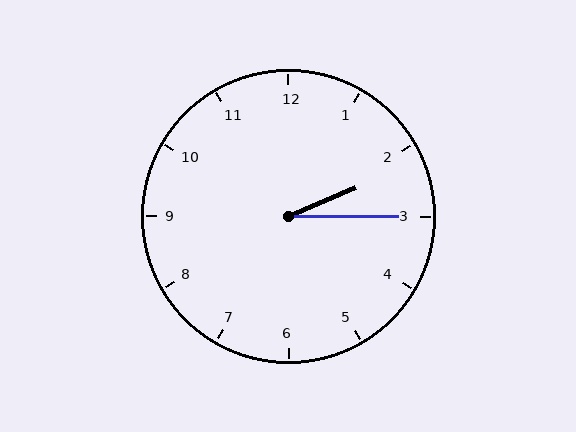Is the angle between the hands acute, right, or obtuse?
It is acute.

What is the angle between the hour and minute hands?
Approximately 22 degrees.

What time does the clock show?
2:15.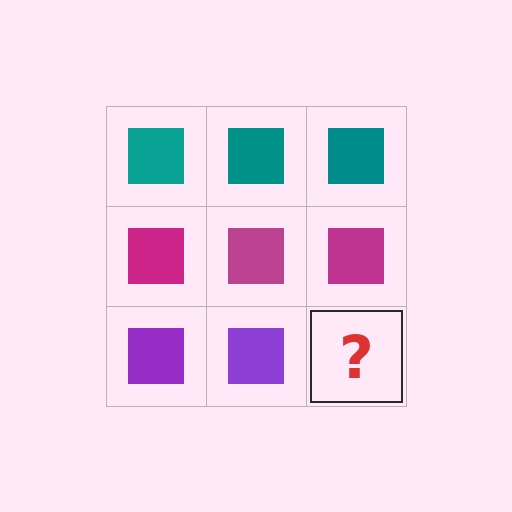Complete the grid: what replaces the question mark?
The question mark should be replaced with a purple square.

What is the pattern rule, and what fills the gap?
The rule is that each row has a consistent color. The gap should be filled with a purple square.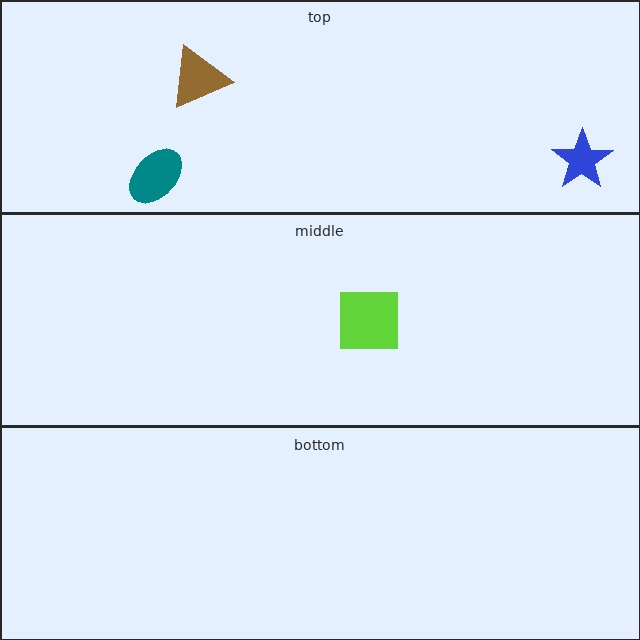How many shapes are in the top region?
3.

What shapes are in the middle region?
The lime square.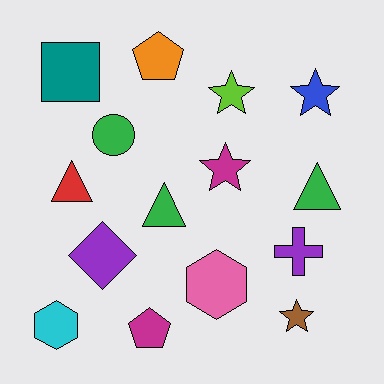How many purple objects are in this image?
There are 2 purple objects.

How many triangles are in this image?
There are 3 triangles.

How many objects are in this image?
There are 15 objects.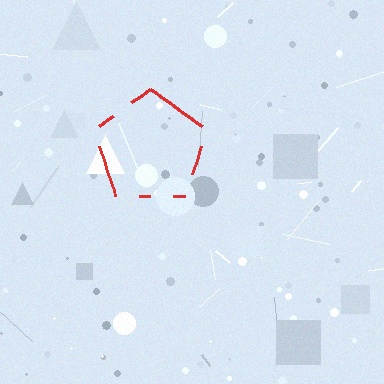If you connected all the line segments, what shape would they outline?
They would outline a pentagon.